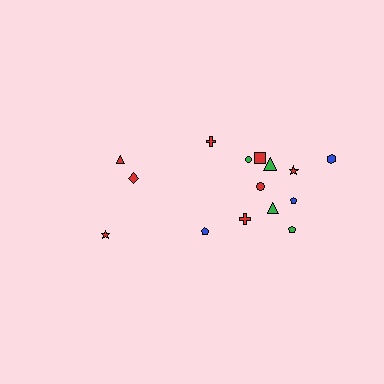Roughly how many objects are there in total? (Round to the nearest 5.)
Roughly 15 objects in total.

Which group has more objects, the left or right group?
The right group.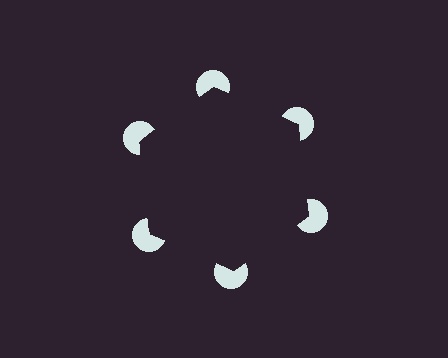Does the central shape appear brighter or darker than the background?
It typically appears slightly darker than the background, even though no actual brightness change is drawn.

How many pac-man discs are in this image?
There are 6 — one at each vertex of the illusory hexagon.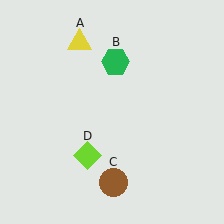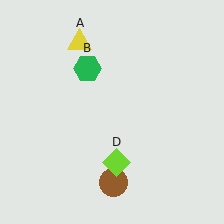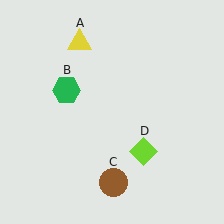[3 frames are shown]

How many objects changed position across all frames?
2 objects changed position: green hexagon (object B), lime diamond (object D).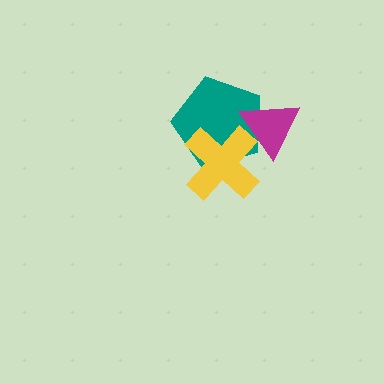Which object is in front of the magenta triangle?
The yellow cross is in front of the magenta triangle.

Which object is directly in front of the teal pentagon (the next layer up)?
The magenta triangle is directly in front of the teal pentagon.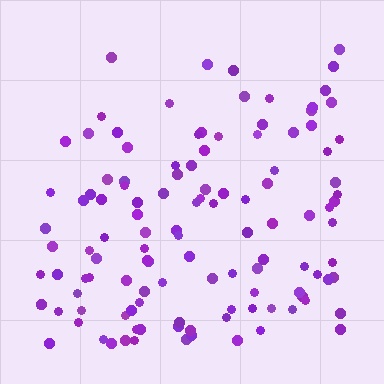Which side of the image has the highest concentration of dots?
The bottom.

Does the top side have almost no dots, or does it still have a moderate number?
Still a moderate number, just noticeably fewer than the bottom.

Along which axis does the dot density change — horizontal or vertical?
Vertical.